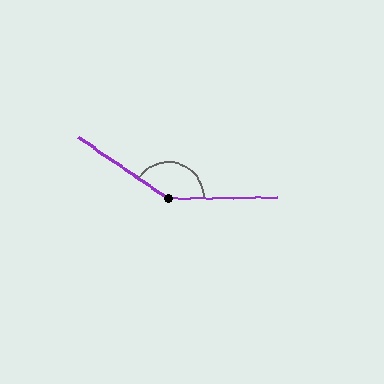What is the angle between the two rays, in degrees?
Approximately 145 degrees.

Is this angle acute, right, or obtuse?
It is obtuse.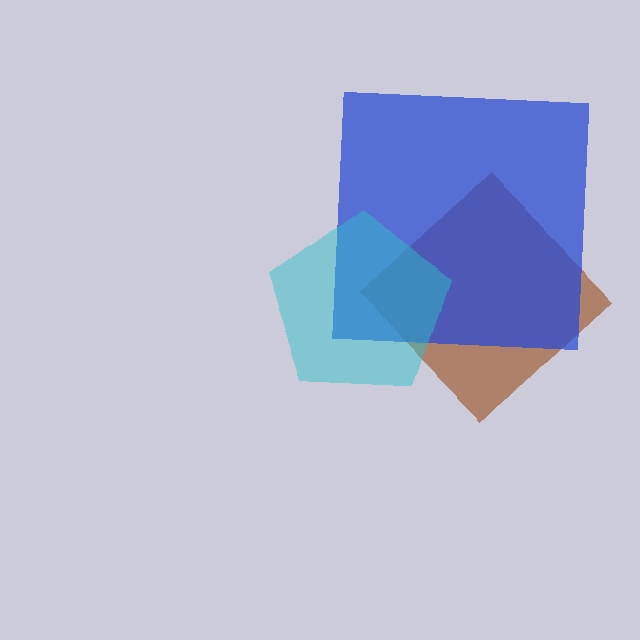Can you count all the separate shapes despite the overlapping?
Yes, there are 3 separate shapes.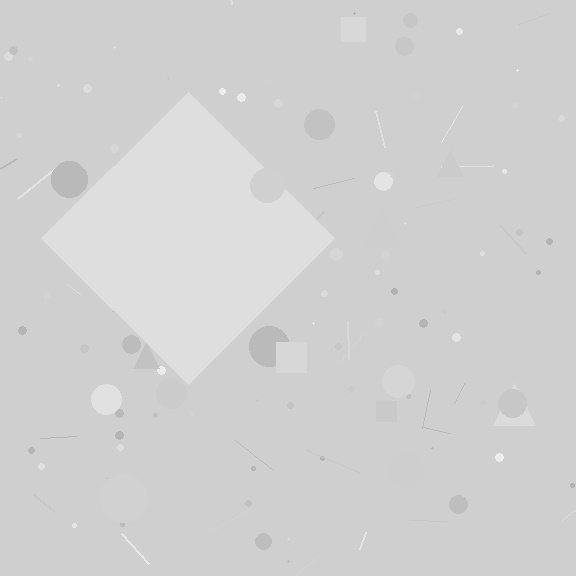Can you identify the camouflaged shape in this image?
The camouflaged shape is a diamond.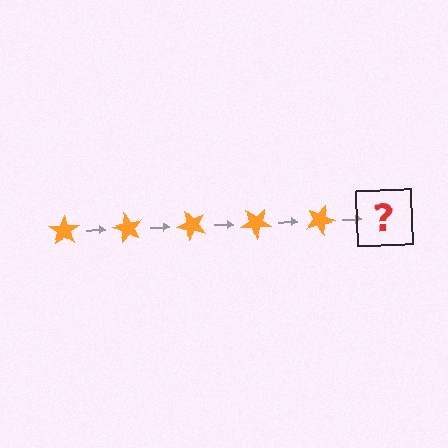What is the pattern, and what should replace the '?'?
The pattern is that the star rotates 60 degrees each step. The '?' should be an orange star rotated 300 degrees.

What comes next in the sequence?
The next element should be an orange star rotated 300 degrees.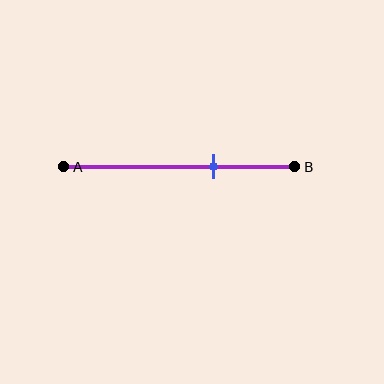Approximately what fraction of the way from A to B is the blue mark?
The blue mark is approximately 65% of the way from A to B.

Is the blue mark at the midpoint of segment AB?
No, the mark is at about 65% from A, not at the 50% midpoint.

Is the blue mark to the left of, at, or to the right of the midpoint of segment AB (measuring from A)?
The blue mark is to the right of the midpoint of segment AB.